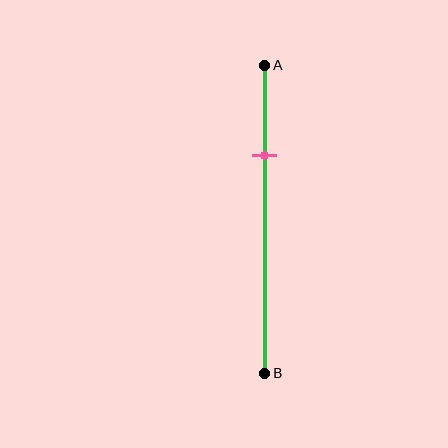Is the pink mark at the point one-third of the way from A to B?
No, the mark is at about 30% from A, not at the 33% one-third point.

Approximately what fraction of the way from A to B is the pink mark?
The pink mark is approximately 30% of the way from A to B.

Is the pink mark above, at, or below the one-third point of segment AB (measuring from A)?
The pink mark is above the one-third point of segment AB.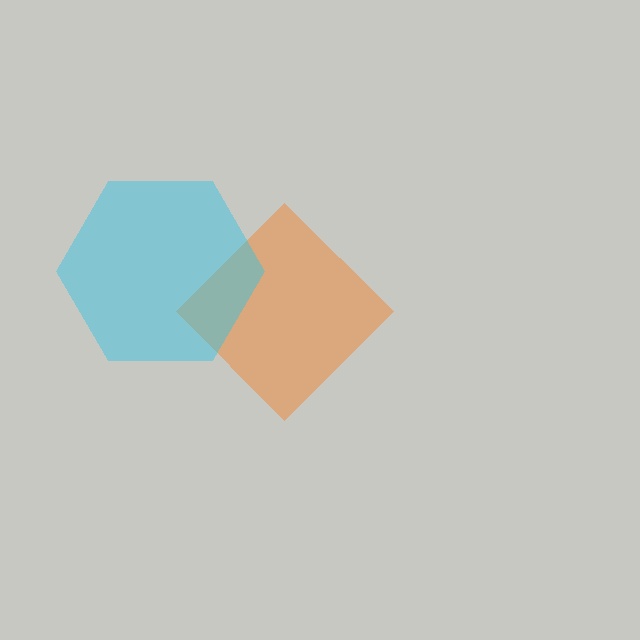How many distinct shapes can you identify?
There are 2 distinct shapes: an orange diamond, a cyan hexagon.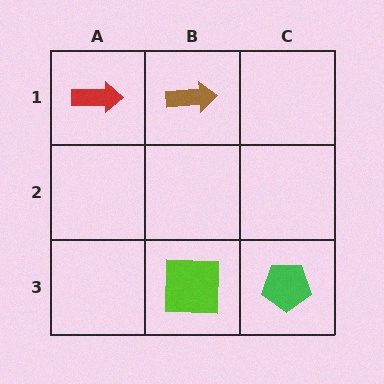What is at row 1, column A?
A red arrow.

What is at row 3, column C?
A green pentagon.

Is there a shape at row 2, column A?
No, that cell is empty.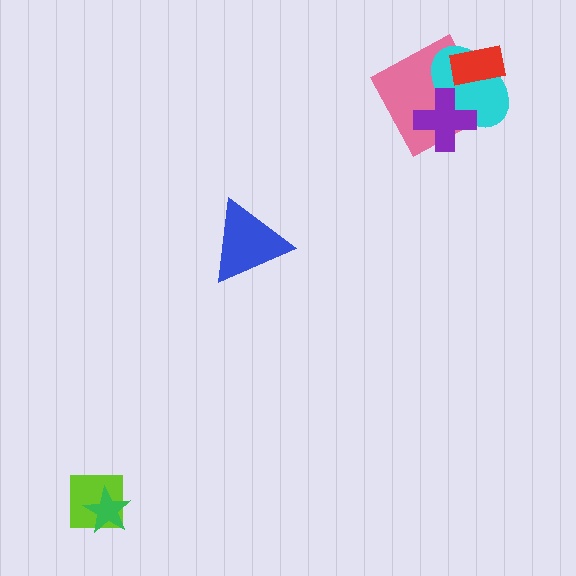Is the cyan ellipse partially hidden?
Yes, it is partially covered by another shape.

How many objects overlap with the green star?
1 object overlaps with the green star.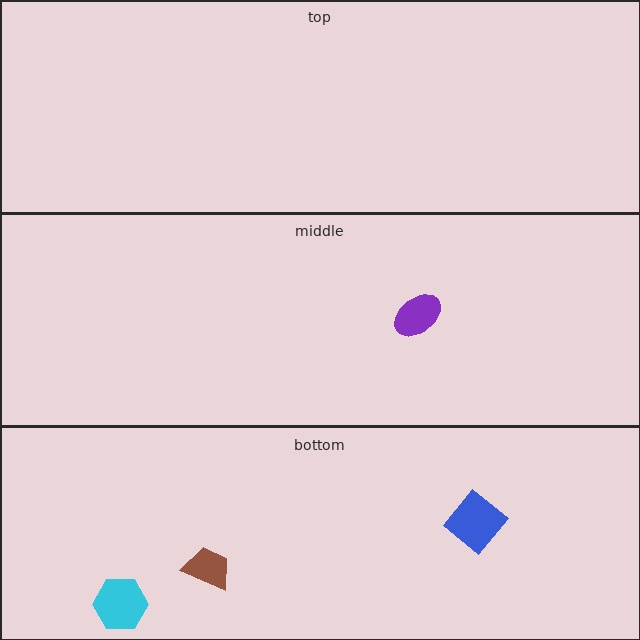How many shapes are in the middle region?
1.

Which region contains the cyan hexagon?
The bottom region.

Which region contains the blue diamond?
The bottom region.